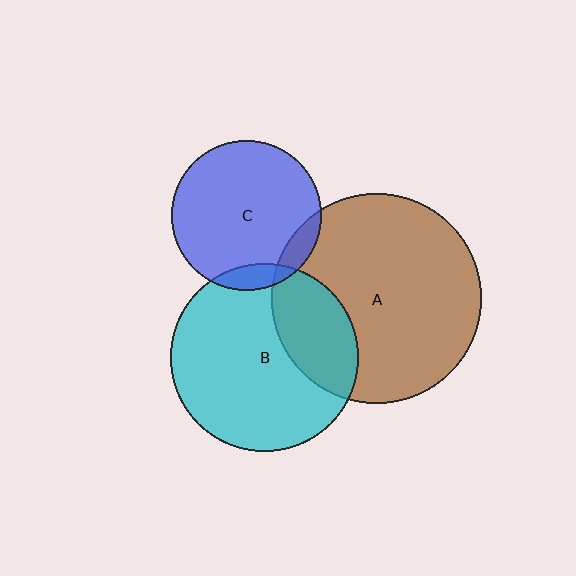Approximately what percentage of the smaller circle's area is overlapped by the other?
Approximately 10%.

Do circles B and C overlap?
Yes.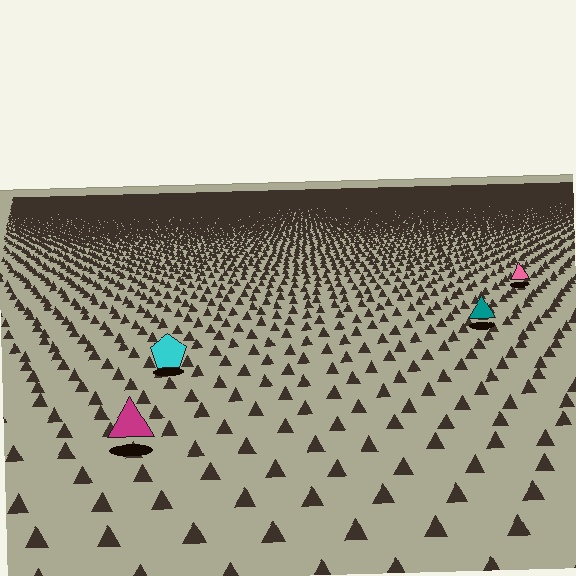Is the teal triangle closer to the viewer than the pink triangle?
Yes. The teal triangle is closer — you can tell from the texture gradient: the ground texture is coarser near it.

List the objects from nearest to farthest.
From nearest to farthest: the magenta triangle, the cyan pentagon, the teal triangle, the pink triangle.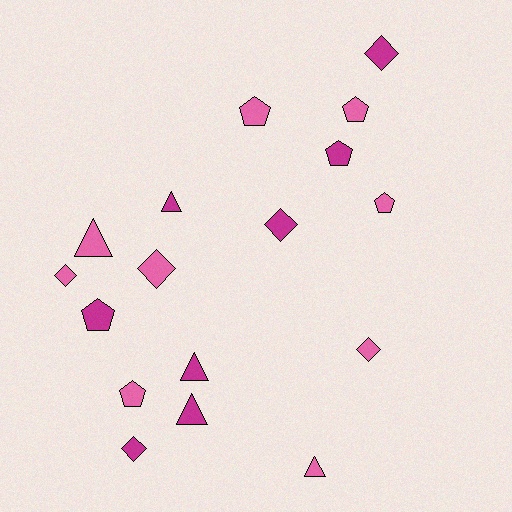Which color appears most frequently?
Pink, with 9 objects.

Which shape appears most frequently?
Diamond, with 6 objects.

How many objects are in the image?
There are 17 objects.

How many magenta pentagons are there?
There are 2 magenta pentagons.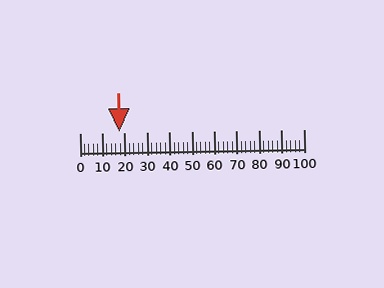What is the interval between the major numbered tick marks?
The major tick marks are spaced 10 units apart.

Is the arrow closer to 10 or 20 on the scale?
The arrow is closer to 20.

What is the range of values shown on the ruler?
The ruler shows values from 0 to 100.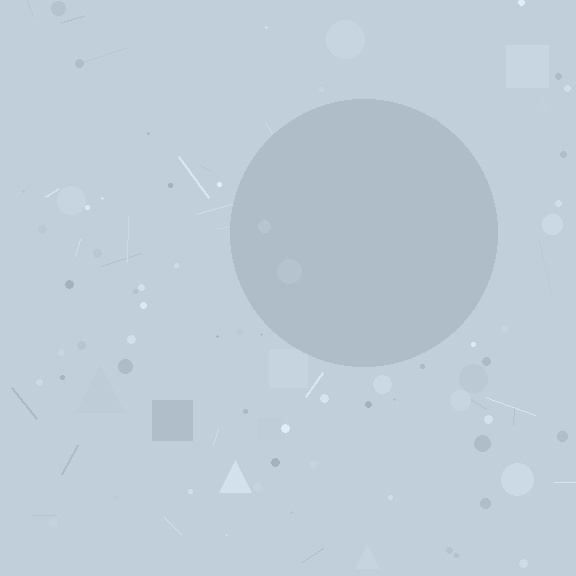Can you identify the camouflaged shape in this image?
The camouflaged shape is a circle.